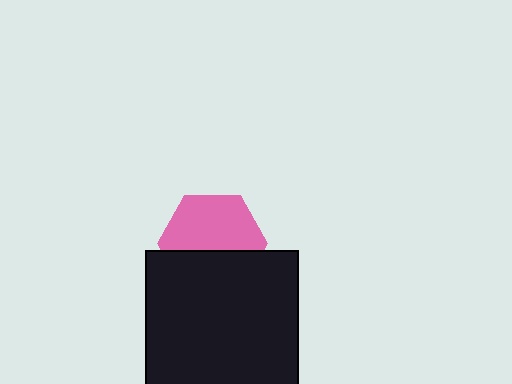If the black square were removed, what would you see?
You would see the complete pink hexagon.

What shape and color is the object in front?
The object in front is a black square.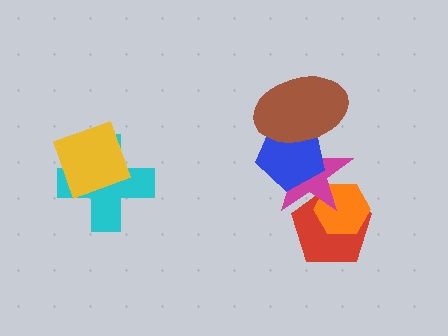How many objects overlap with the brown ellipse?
2 objects overlap with the brown ellipse.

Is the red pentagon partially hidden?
Yes, it is partially covered by another shape.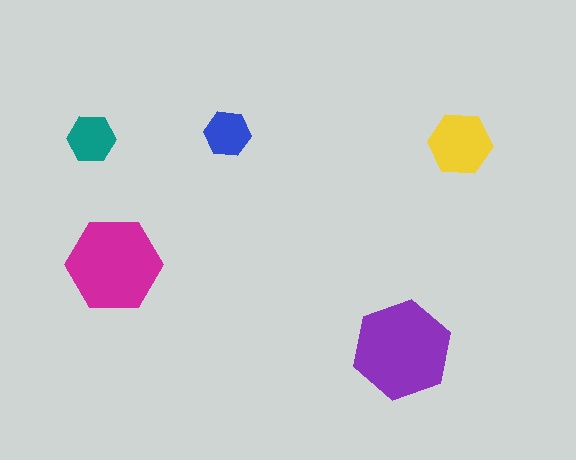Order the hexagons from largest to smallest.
the purple one, the magenta one, the yellow one, the teal one, the blue one.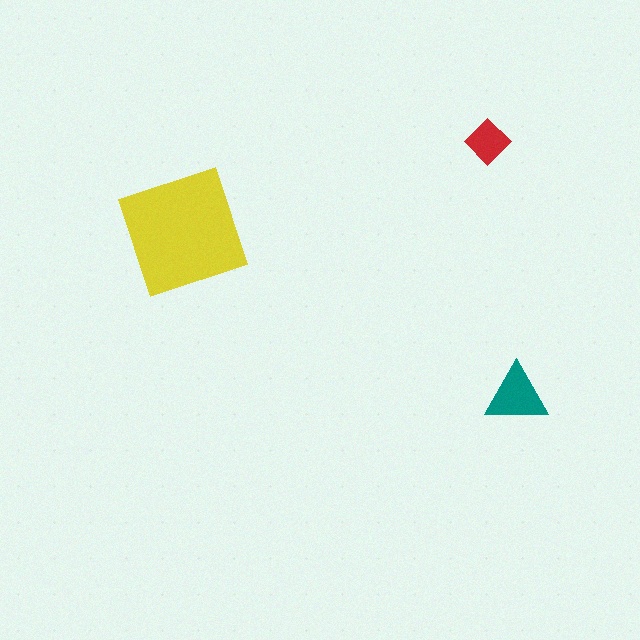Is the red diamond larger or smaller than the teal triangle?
Smaller.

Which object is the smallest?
The red diamond.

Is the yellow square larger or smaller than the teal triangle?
Larger.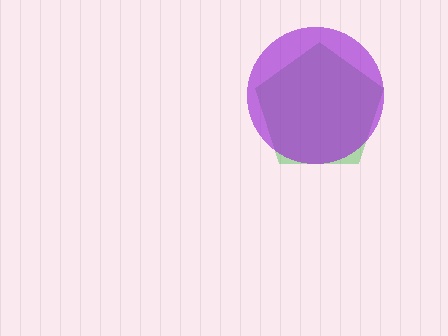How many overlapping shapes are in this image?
There are 2 overlapping shapes in the image.